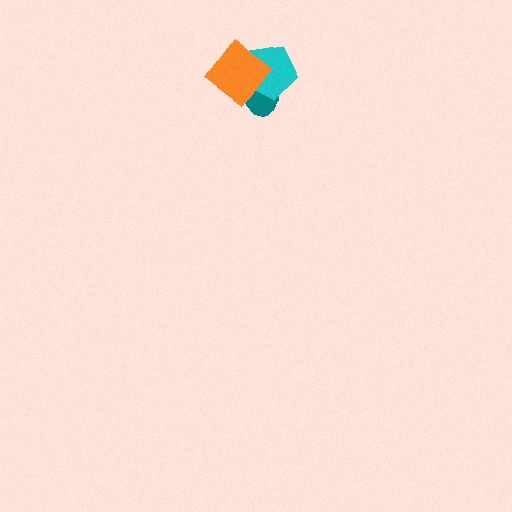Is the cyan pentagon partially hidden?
Yes, it is partially covered by another shape.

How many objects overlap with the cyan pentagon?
2 objects overlap with the cyan pentagon.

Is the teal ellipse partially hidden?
Yes, it is partially covered by another shape.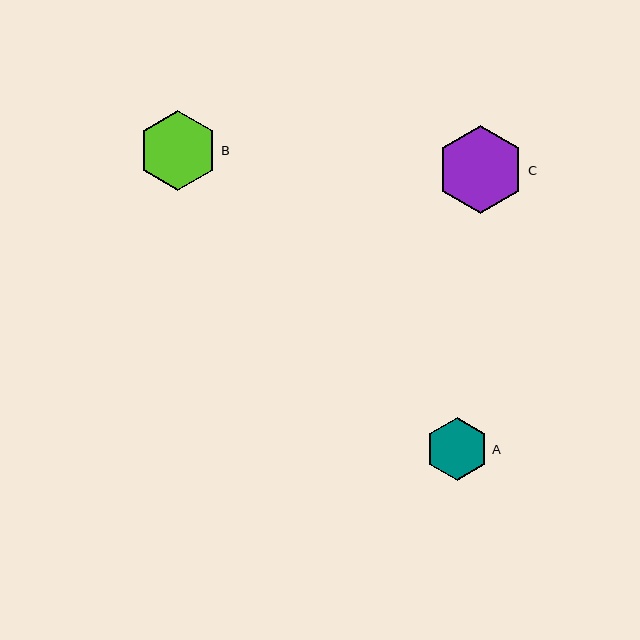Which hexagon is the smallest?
Hexagon A is the smallest with a size of approximately 63 pixels.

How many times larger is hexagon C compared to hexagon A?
Hexagon C is approximately 1.4 times the size of hexagon A.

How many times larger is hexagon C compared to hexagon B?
Hexagon C is approximately 1.1 times the size of hexagon B.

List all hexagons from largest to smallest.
From largest to smallest: C, B, A.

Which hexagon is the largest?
Hexagon C is the largest with a size of approximately 88 pixels.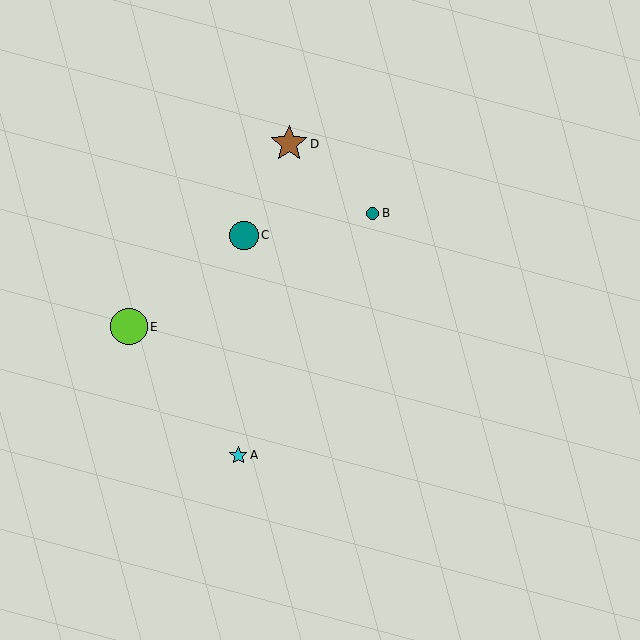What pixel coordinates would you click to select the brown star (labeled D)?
Click at (289, 144) to select the brown star D.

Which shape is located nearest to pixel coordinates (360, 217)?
The teal circle (labeled B) at (373, 213) is nearest to that location.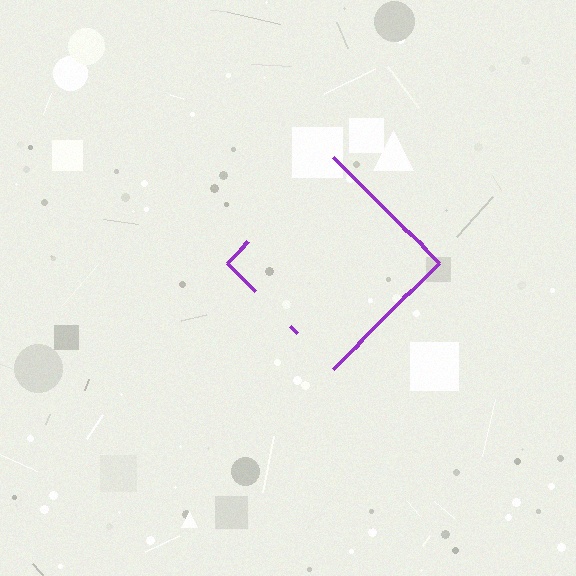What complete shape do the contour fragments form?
The contour fragments form a diamond.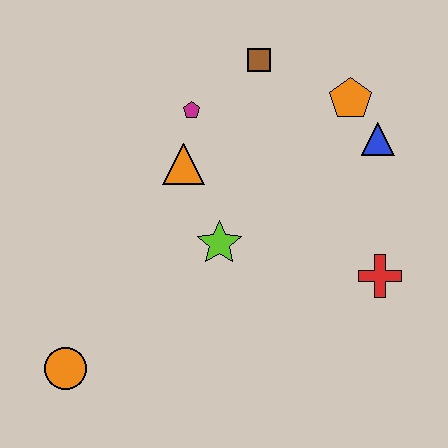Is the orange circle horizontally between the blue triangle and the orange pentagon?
No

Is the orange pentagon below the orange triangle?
No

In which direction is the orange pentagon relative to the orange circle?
The orange pentagon is to the right of the orange circle.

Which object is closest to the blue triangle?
The orange pentagon is closest to the blue triangle.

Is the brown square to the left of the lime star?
No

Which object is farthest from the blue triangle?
The orange circle is farthest from the blue triangle.